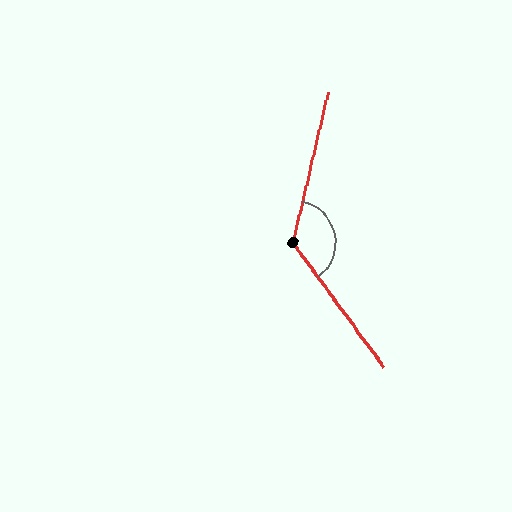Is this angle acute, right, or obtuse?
It is obtuse.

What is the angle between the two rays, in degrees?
Approximately 130 degrees.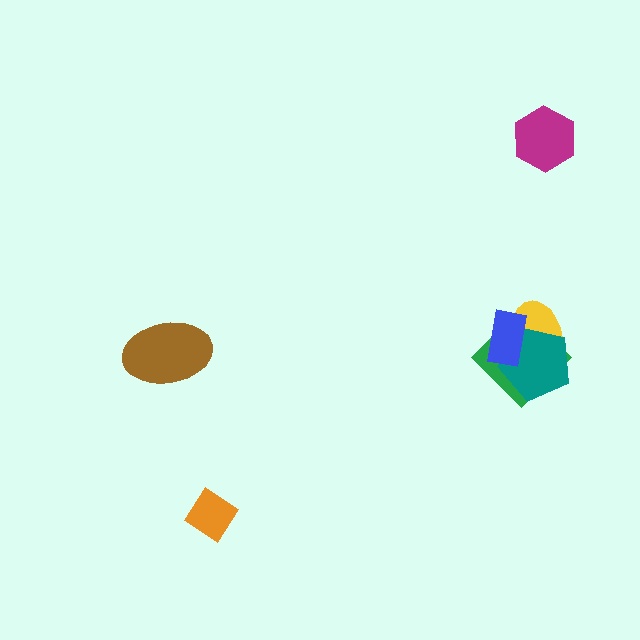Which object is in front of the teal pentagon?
The blue rectangle is in front of the teal pentagon.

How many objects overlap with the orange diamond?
0 objects overlap with the orange diamond.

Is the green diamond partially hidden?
Yes, it is partially covered by another shape.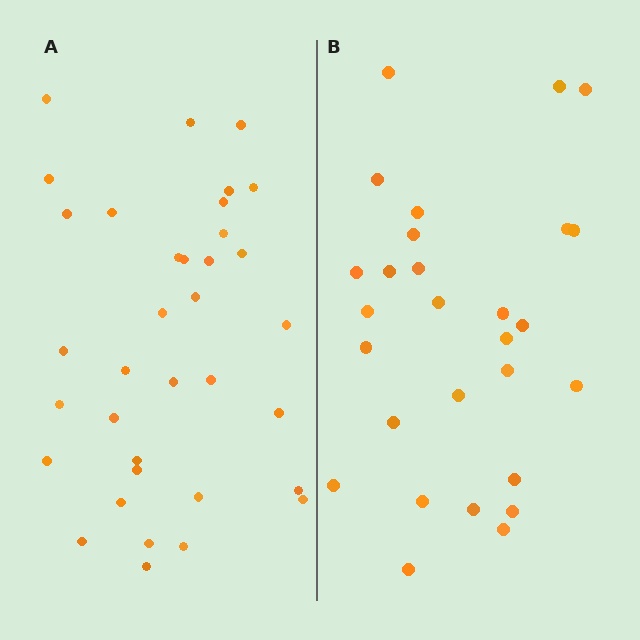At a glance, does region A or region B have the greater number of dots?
Region A (the left region) has more dots.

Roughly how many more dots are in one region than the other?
Region A has roughly 8 or so more dots than region B.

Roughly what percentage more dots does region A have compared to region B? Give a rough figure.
About 25% more.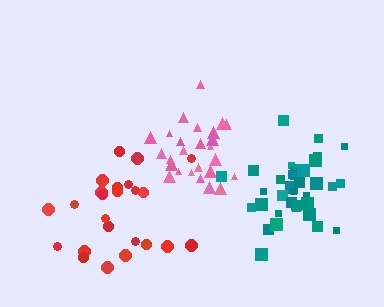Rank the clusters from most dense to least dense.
pink, teal, red.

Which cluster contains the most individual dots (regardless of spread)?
Teal (35).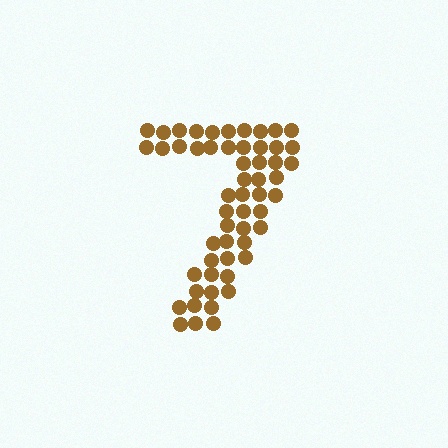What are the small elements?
The small elements are circles.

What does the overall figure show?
The overall figure shows the digit 7.